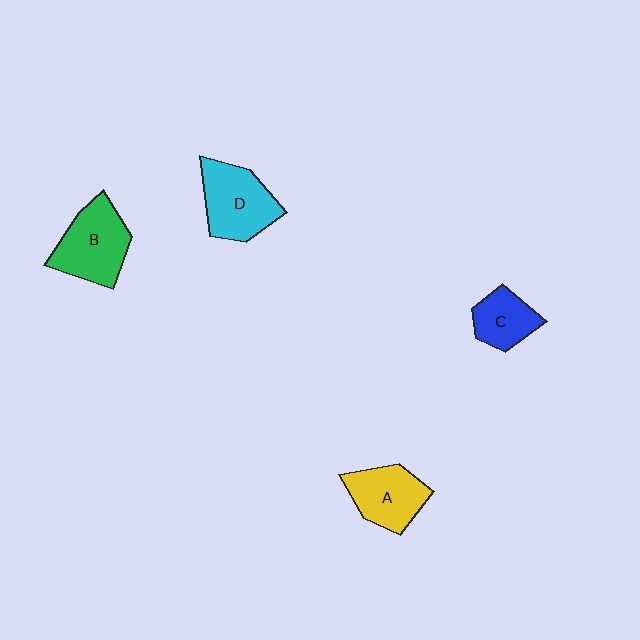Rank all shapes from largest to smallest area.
From largest to smallest: B (green), D (cyan), A (yellow), C (blue).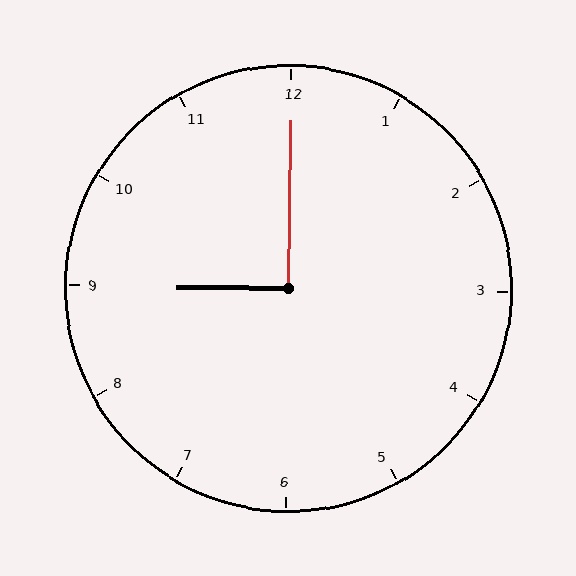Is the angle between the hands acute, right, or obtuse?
It is right.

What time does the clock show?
9:00.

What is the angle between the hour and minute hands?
Approximately 90 degrees.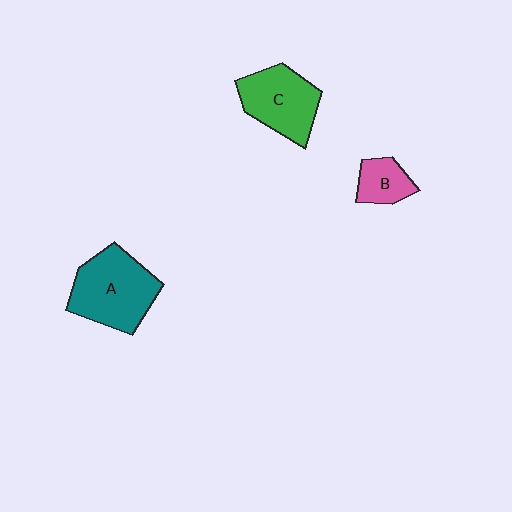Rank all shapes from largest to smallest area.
From largest to smallest: A (teal), C (green), B (pink).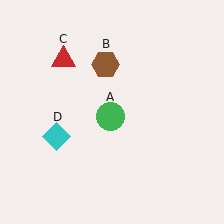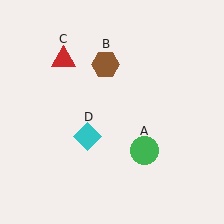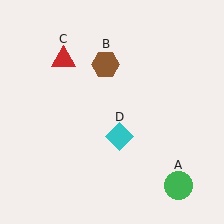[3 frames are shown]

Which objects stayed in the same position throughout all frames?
Brown hexagon (object B) and red triangle (object C) remained stationary.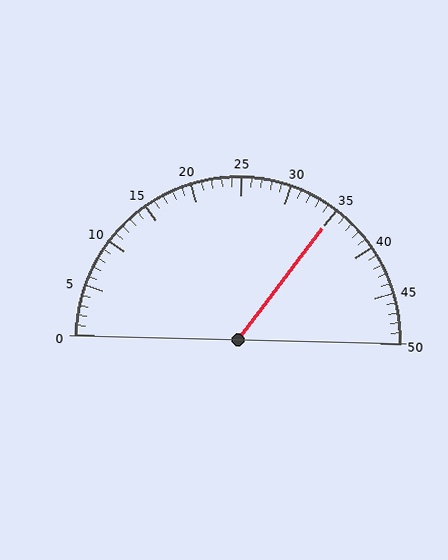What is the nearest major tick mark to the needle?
The nearest major tick mark is 35.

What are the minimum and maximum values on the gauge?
The gauge ranges from 0 to 50.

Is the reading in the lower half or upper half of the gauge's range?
The reading is in the upper half of the range (0 to 50).